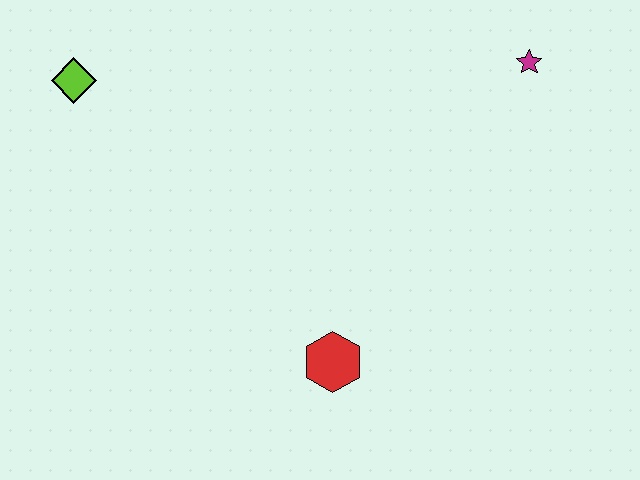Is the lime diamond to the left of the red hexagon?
Yes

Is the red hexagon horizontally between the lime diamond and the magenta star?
Yes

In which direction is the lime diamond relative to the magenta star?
The lime diamond is to the left of the magenta star.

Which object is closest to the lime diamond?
The red hexagon is closest to the lime diamond.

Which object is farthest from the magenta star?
The lime diamond is farthest from the magenta star.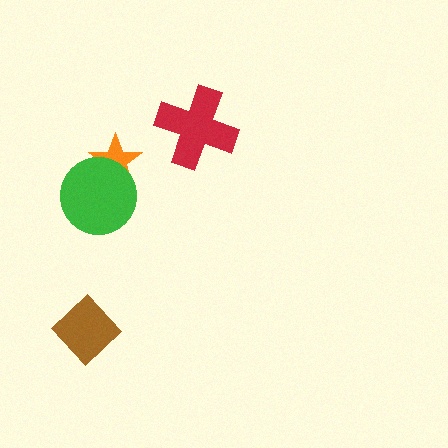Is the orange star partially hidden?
Yes, it is partially covered by another shape.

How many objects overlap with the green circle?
1 object overlaps with the green circle.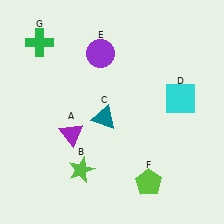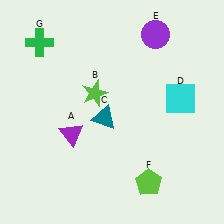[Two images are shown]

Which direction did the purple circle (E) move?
The purple circle (E) moved right.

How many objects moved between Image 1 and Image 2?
2 objects moved between the two images.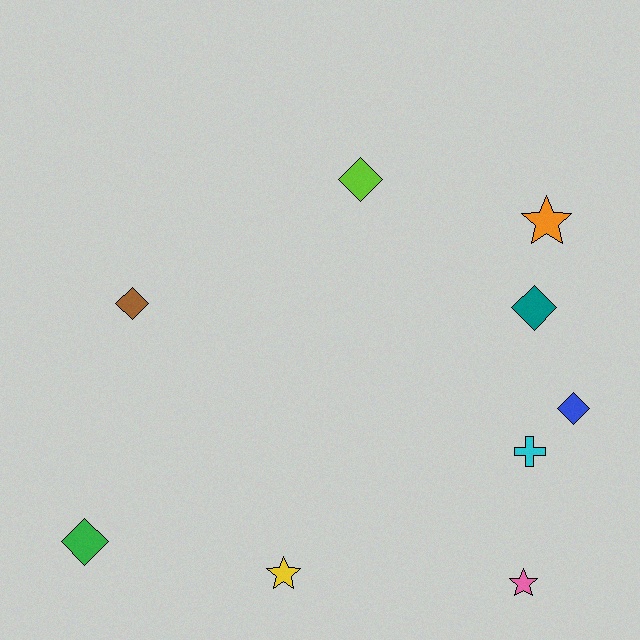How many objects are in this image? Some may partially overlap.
There are 9 objects.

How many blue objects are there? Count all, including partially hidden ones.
There is 1 blue object.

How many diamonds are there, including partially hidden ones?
There are 5 diamonds.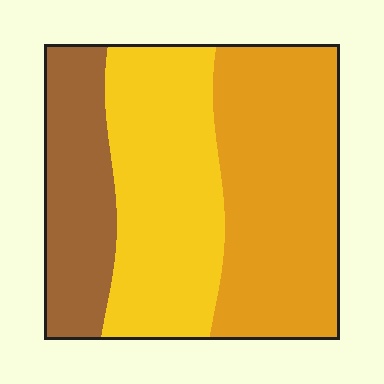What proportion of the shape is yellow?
Yellow covers about 35% of the shape.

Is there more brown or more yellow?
Yellow.